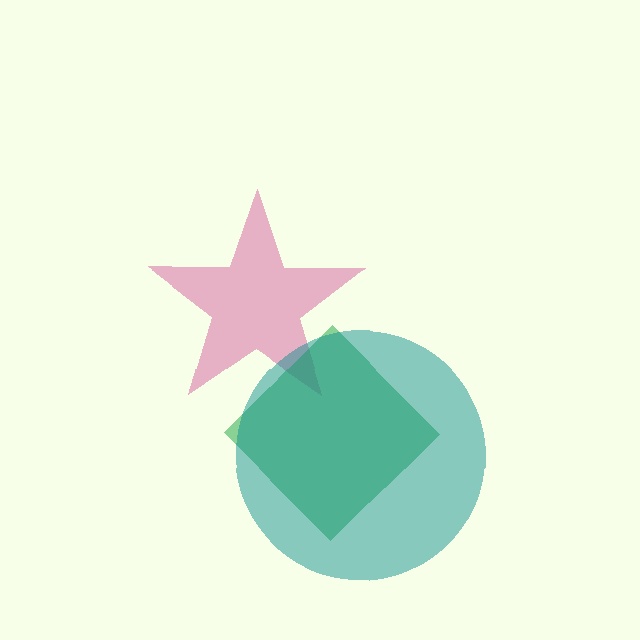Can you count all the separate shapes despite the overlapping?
Yes, there are 3 separate shapes.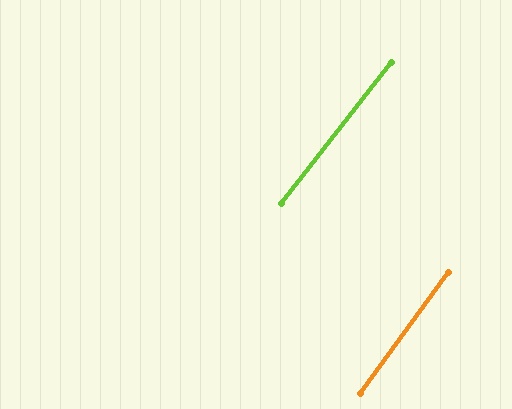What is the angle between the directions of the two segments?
Approximately 2 degrees.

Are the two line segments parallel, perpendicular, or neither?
Parallel — their directions differ by only 1.9°.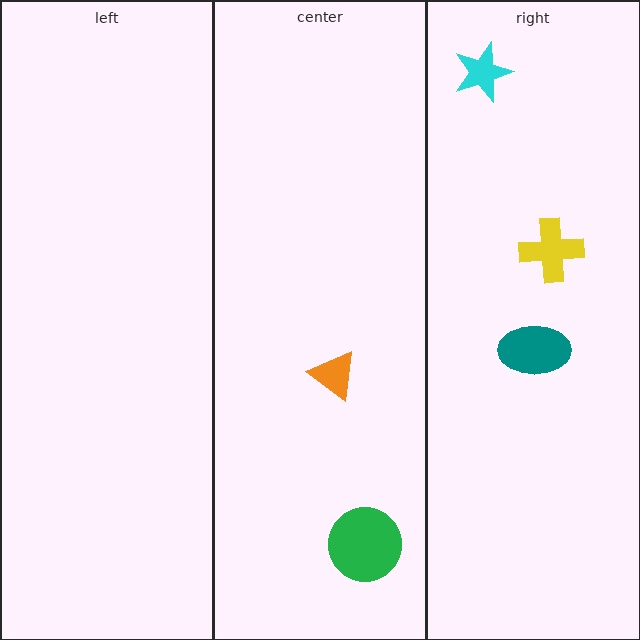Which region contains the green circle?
The center region.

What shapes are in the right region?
The cyan star, the yellow cross, the teal ellipse.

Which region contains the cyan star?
The right region.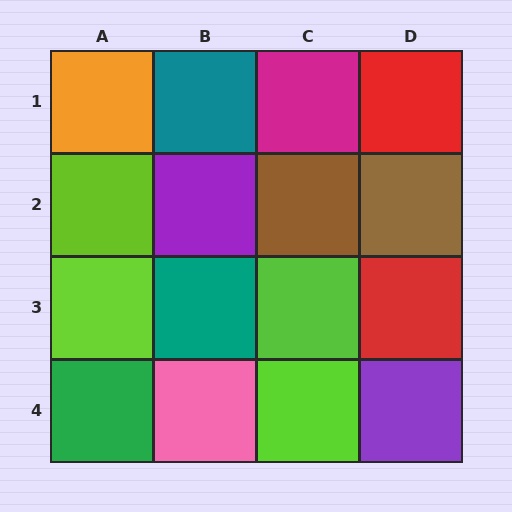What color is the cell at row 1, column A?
Orange.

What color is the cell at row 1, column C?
Magenta.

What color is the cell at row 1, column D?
Red.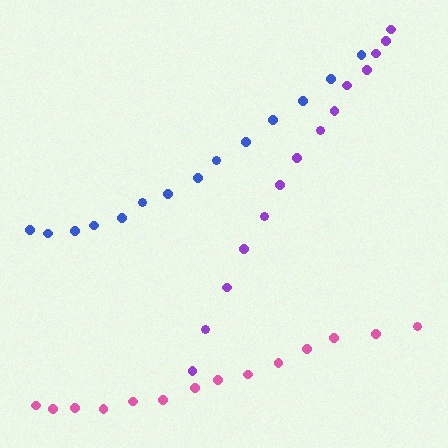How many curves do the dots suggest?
There are 3 distinct paths.